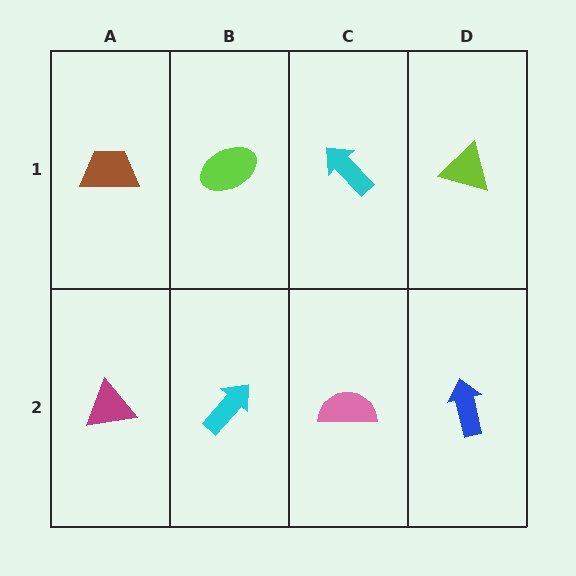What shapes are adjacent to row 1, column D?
A blue arrow (row 2, column D), a cyan arrow (row 1, column C).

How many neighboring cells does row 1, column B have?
3.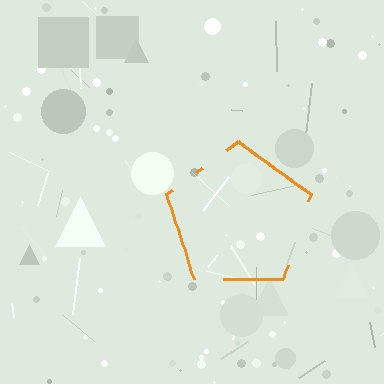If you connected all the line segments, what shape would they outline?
They would outline a pentagon.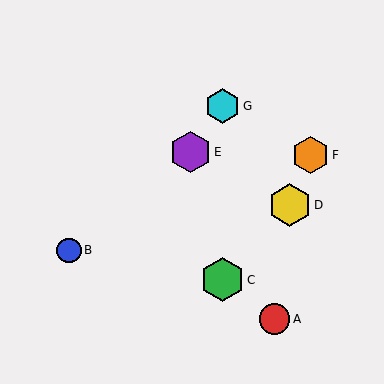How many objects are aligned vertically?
2 objects (C, G) are aligned vertically.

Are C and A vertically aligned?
No, C is at x≈223 and A is at x≈275.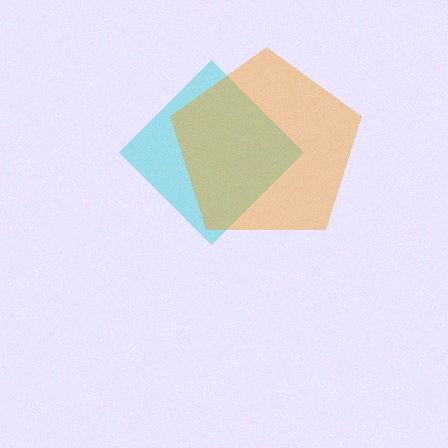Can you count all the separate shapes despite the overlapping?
Yes, there are 2 separate shapes.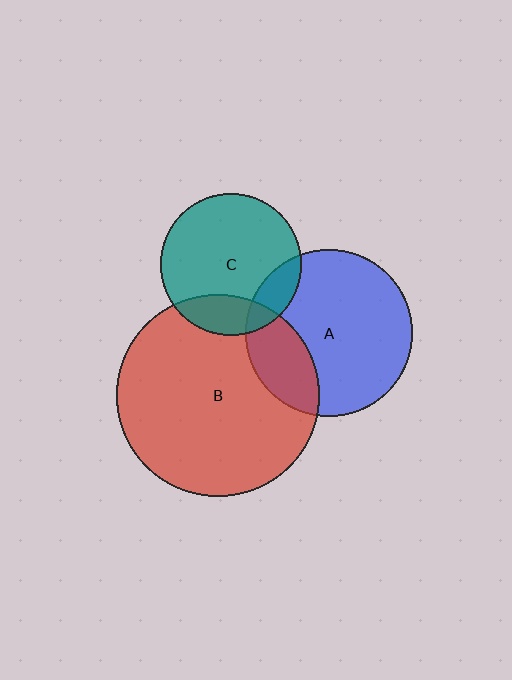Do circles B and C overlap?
Yes.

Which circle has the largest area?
Circle B (red).